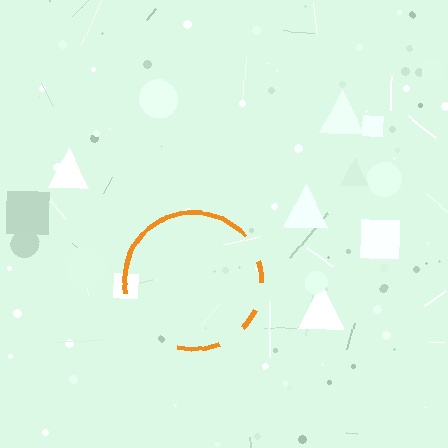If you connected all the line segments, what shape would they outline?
They would outline a circle.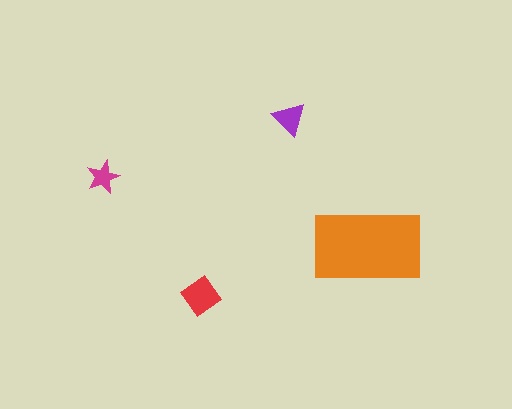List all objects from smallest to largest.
The magenta star, the purple triangle, the red diamond, the orange rectangle.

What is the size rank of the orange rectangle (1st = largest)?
1st.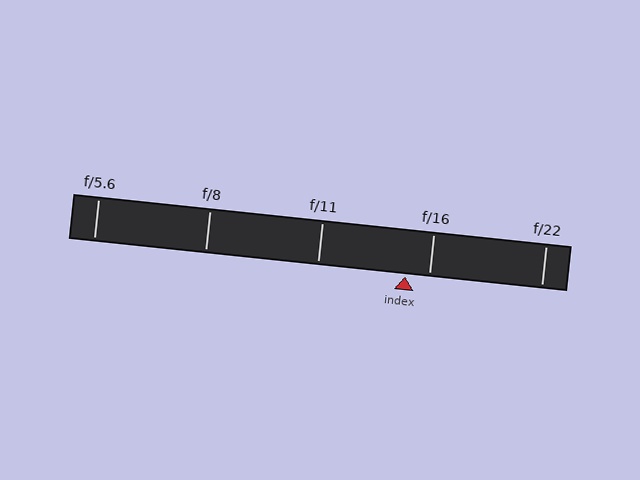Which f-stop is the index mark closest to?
The index mark is closest to f/16.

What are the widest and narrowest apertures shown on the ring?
The widest aperture shown is f/5.6 and the narrowest is f/22.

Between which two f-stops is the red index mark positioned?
The index mark is between f/11 and f/16.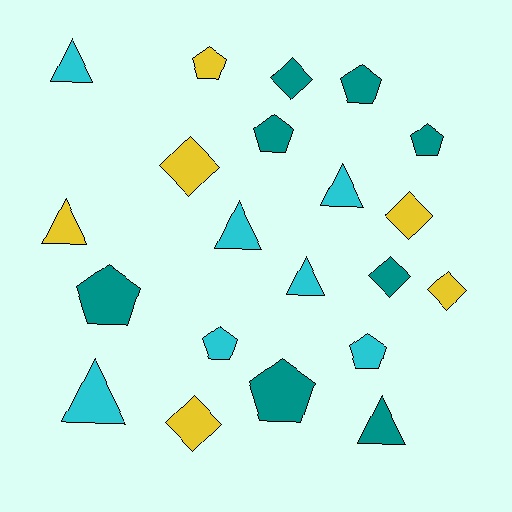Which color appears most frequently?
Teal, with 8 objects.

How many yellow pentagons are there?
There is 1 yellow pentagon.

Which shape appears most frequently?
Pentagon, with 8 objects.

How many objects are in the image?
There are 21 objects.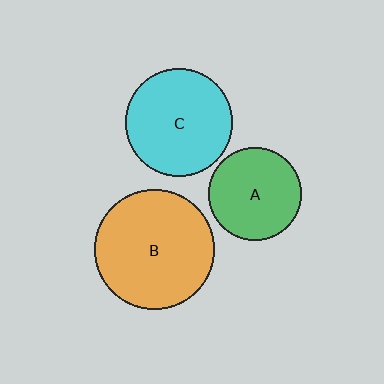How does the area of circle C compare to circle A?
Approximately 1.3 times.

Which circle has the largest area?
Circle B (orange).